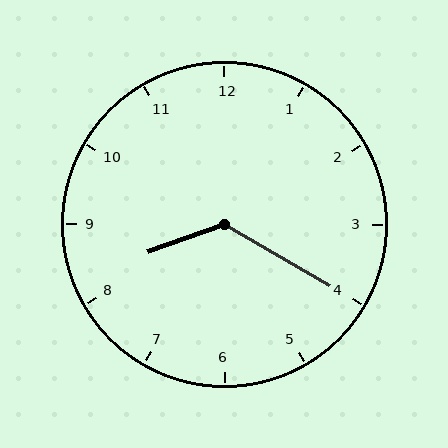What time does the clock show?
8:20.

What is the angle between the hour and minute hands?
Approximately 130 degrees.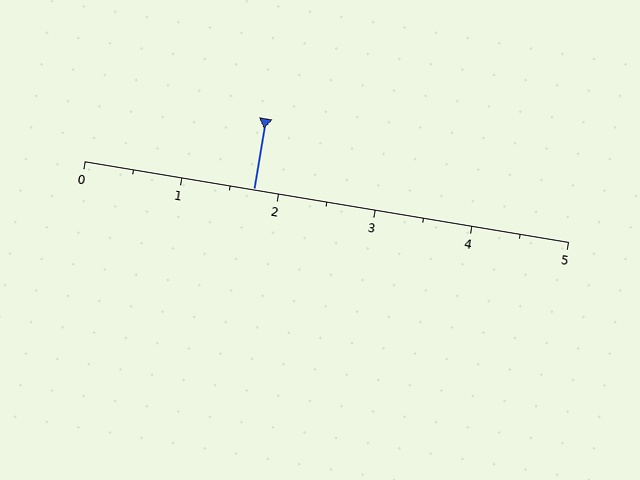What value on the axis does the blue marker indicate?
The marker indicates approximately 1.8.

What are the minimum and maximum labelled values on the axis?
The axis runs from 0 to 5.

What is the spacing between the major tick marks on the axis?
The major ticks are spaced 1 apart.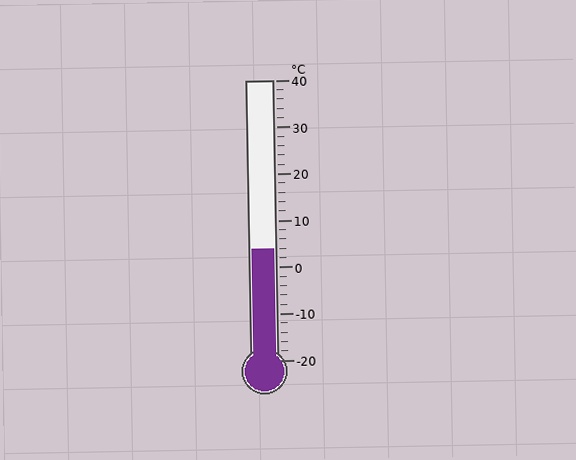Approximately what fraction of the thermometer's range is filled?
The thermometer is filled to approximately 40% of its range.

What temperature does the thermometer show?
The thermometer shows approximately 4°C.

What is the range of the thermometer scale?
The thermometer scale ranges from -20°C to 40°C.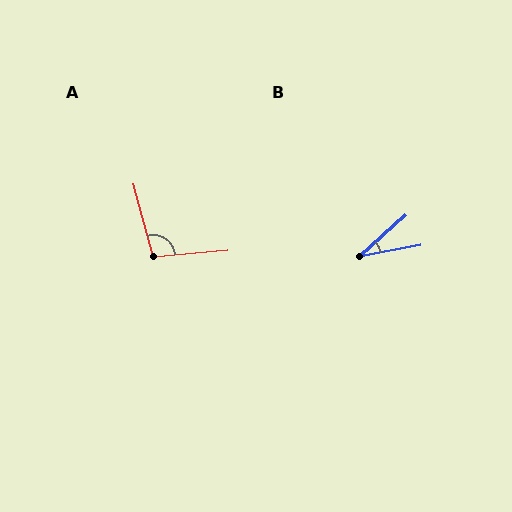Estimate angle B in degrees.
Approximately 31 degrees.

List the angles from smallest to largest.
B (31°), A (100°).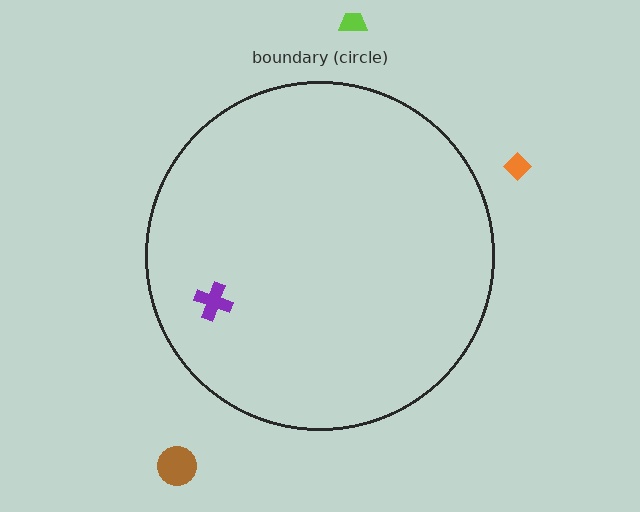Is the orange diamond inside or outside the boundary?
Outside.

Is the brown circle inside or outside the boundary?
Outside.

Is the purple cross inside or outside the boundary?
Inside.